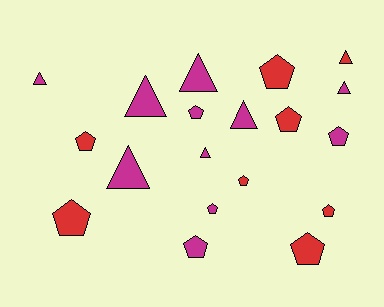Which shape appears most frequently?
Pentagon, with 11 objects.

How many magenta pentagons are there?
There are 4 magenta pentagons.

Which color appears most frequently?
Magenta, with 11 objects.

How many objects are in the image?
There are 19 objects.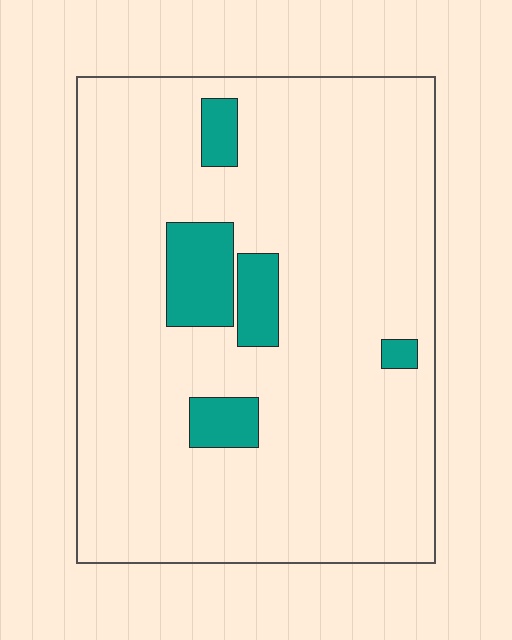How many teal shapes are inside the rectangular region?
5.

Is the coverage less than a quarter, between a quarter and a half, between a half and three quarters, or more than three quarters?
Less than a quarter.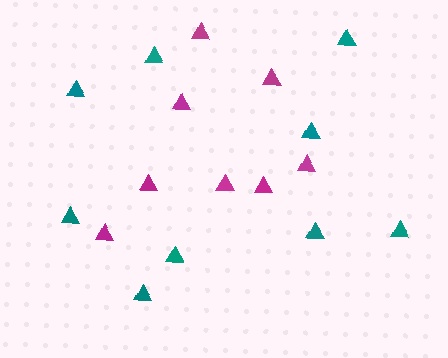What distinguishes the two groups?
There are 2 groups: one group of teal triangles (9) and one group of magenta triangles (8).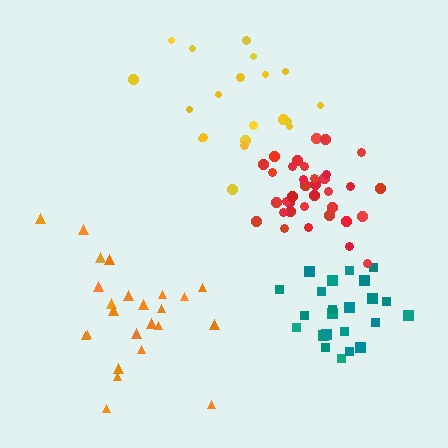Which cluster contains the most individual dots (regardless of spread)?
Red (35).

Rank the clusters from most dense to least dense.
red, teal, orange, yellow.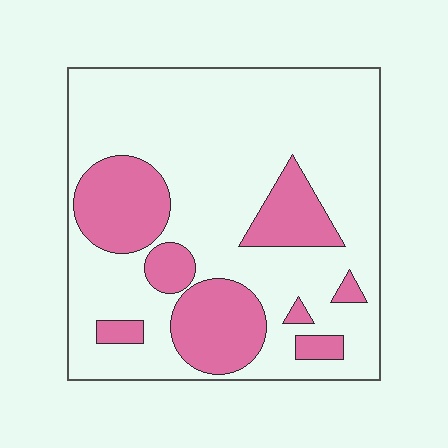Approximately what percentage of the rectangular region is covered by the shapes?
Approximately 25%.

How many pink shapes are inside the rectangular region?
8.